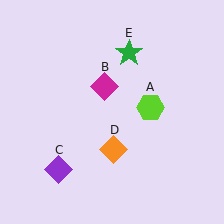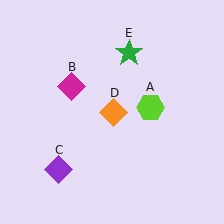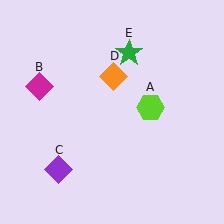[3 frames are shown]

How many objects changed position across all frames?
2 objects changed position: magenta diamond (object B), orange diamond (object D).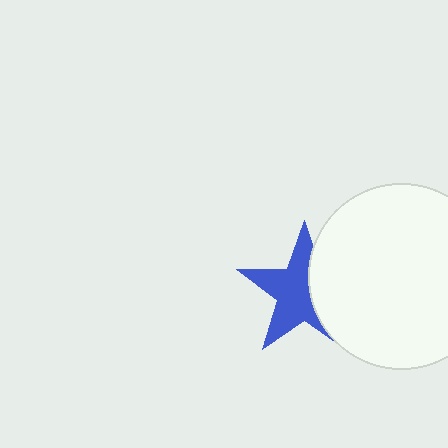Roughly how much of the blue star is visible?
About half of it is visible (roughly 63%).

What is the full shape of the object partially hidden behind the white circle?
The partially hidden object is a blue star.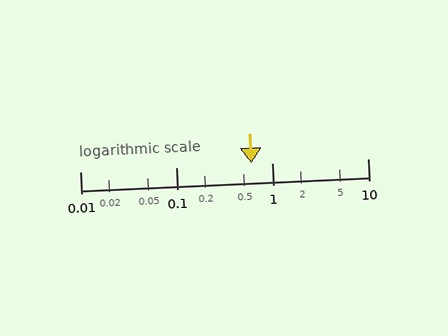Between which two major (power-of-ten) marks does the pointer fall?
The pointer is between 0.1 and 1.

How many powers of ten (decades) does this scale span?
The scale spans 3 decades, from 0.01 to 10.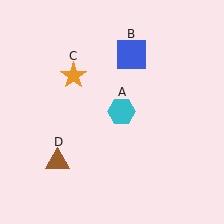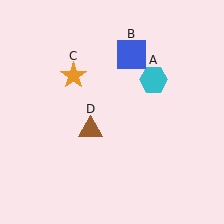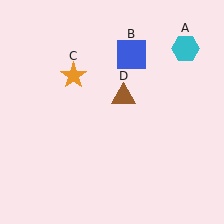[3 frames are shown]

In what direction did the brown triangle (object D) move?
The brown triangle (object D) moved up and to the right.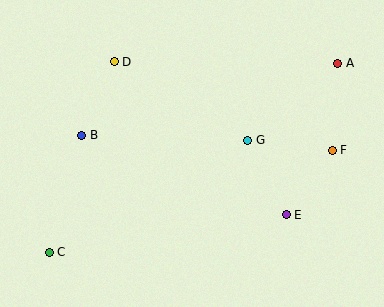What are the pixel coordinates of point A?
Point A is at (338, 63).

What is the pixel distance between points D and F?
The distance between D and F is 235 pixels.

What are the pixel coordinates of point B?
Point B is at (82, 135).